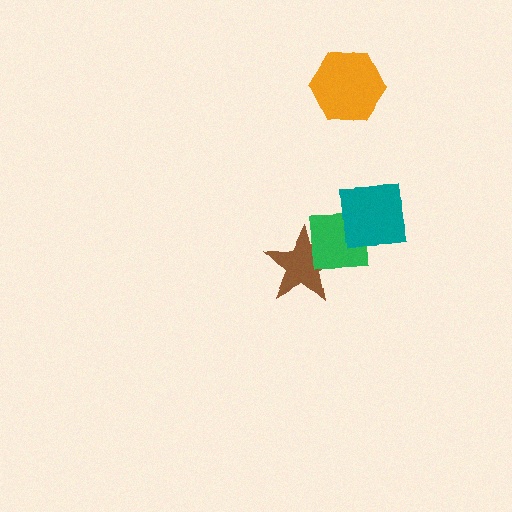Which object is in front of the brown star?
The green square is in front of the brown star.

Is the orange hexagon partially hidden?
No, no other shape covers it.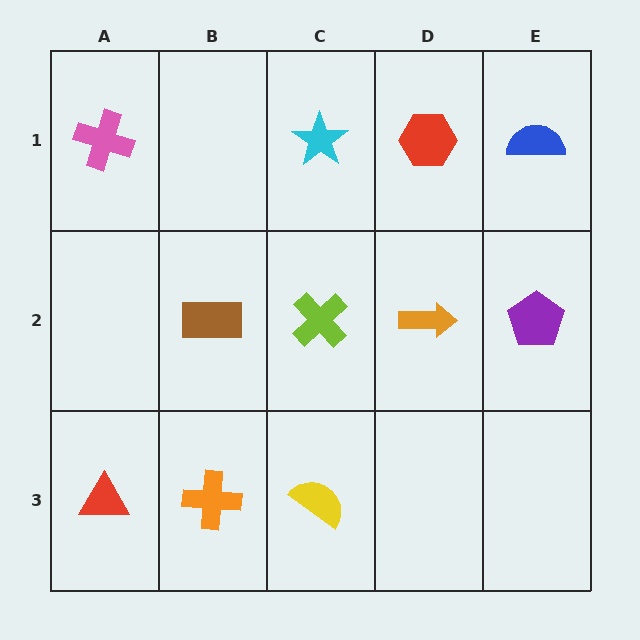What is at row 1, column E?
A blue semicircle.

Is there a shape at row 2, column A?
No, that cell is empty.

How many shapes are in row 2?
4 shapes.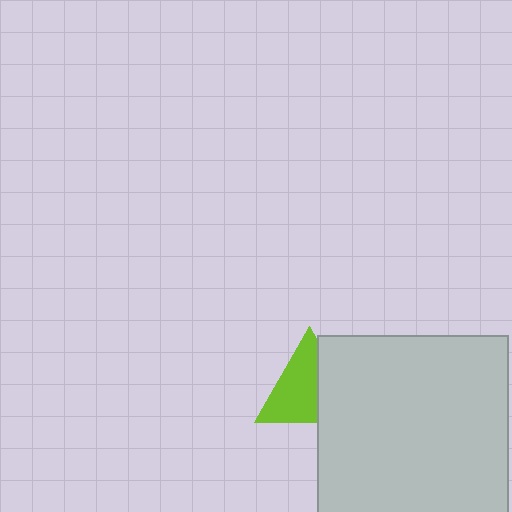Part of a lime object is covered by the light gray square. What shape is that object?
It is a triangle.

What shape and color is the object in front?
The object in front is a light gray square.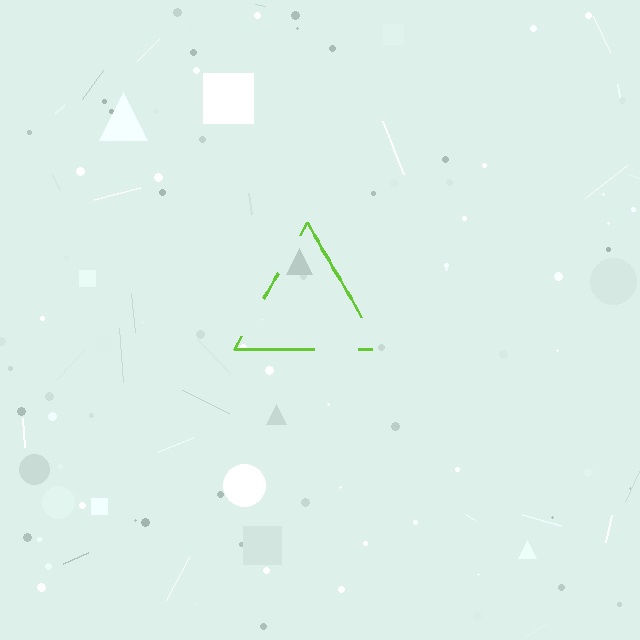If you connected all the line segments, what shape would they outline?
They would outline a triangle.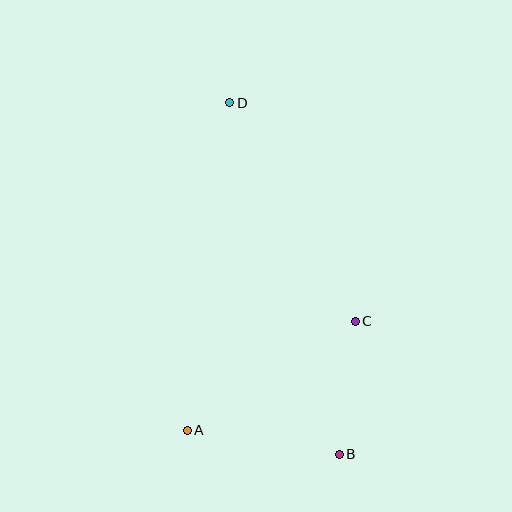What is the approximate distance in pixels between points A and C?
The distance between A and C is approximately 200 pixels.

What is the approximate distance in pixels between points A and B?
The distance between A and B is approximately 154 pixels.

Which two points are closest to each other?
Points B and C are closest to each other.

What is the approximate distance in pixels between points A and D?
The distance between A and D is approximately 330 pixels.